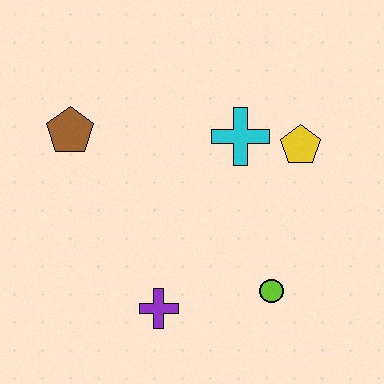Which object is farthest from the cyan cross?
The purple cross is farthest from the cyan cross.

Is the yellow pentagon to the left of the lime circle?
No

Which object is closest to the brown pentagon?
The cyan cross is closest to the brown pentagon.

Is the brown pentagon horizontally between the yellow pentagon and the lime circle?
No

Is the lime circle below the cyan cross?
Yes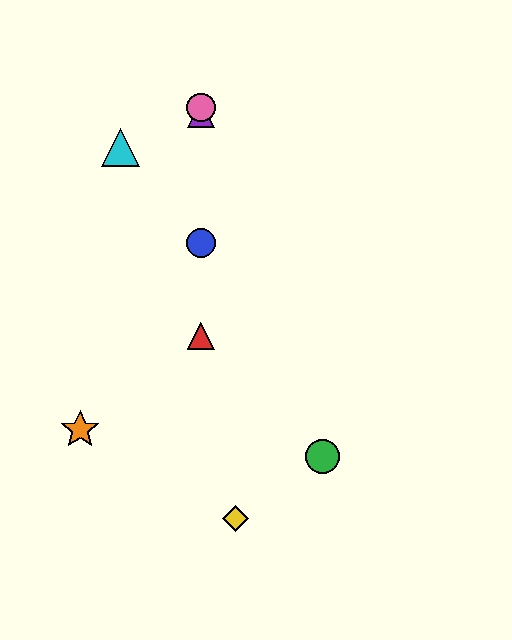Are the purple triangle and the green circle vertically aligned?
No, the purple triangle is at x≈201 and the green circle is at x≈323.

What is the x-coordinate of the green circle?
The green circle is at x≈323.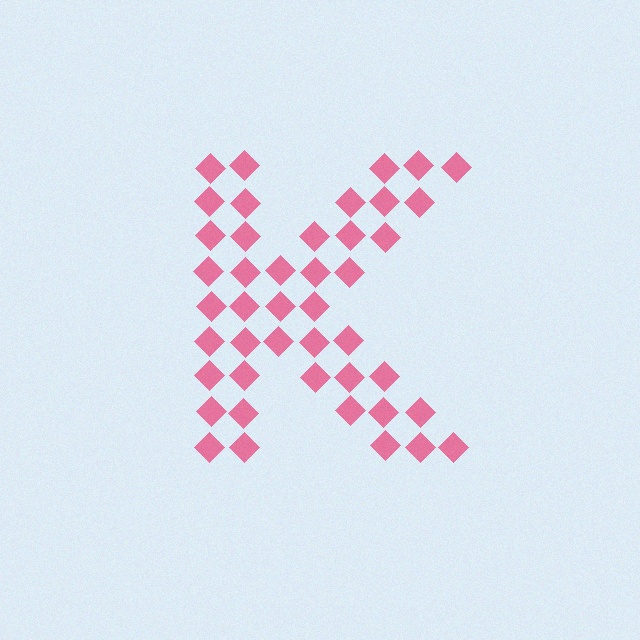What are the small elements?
The small elements are diamonds.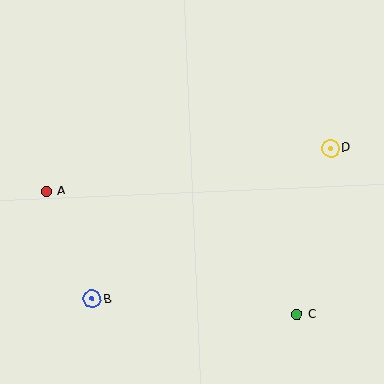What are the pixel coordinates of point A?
Point A is at (46, 192).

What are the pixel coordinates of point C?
Point C is at (297, 314).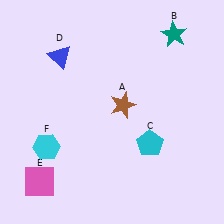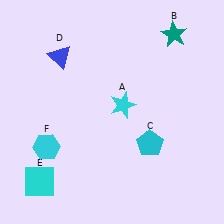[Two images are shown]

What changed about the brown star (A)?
In Image 1, A is brown. In Image 2, it changed to cyan.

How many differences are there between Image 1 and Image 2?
There are 2 differences between the two images.